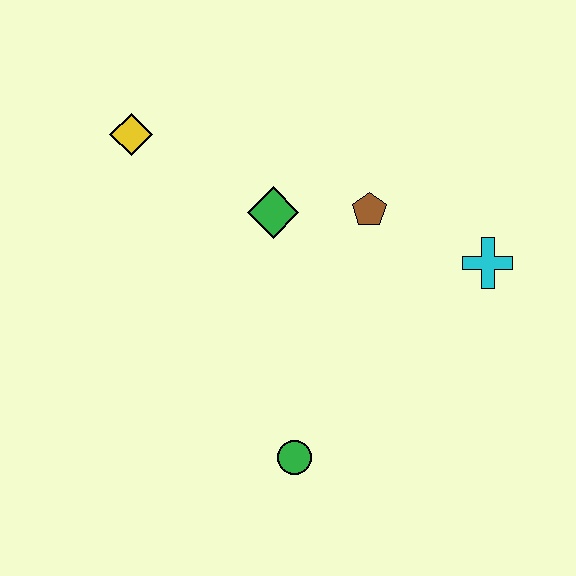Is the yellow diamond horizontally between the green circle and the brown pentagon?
No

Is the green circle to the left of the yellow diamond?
No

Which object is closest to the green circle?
The green diamond is closest to the green circle.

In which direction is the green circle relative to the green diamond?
The green circle is below the green diamond.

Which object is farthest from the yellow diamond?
The cyan cross is farthest from the yellow diamond.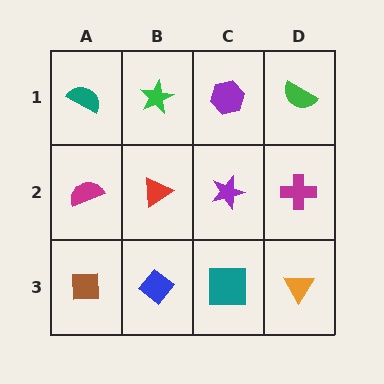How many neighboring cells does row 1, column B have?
3.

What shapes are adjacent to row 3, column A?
A magenta semicircle (row 2, column A), a blue diamond (row 3, column B).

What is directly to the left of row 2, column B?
A magenta semicircle.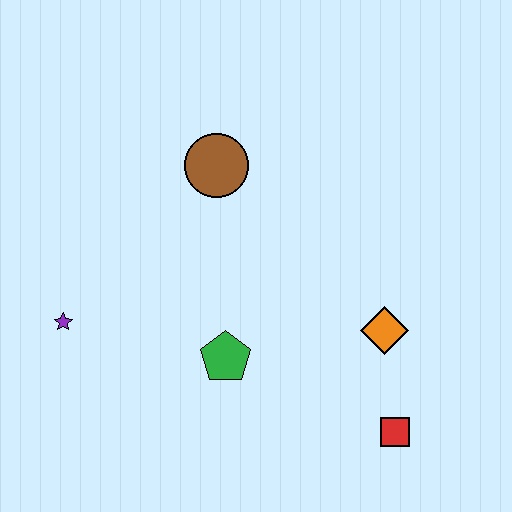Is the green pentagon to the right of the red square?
No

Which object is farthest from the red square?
The purple star is farthest from the red square.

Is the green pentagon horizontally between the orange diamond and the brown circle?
Yes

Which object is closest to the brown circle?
The green pentagon is closest to the brown circle.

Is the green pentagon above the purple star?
No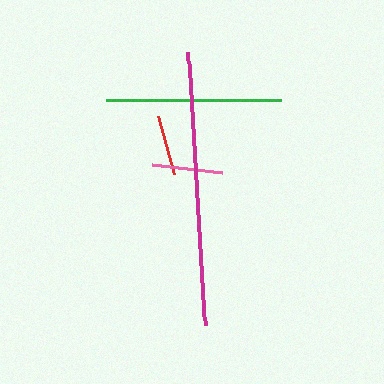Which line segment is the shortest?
The red line is the shortest at approximately 61 pixels.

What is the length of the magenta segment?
The magenta segment is approximately 273 pixels long.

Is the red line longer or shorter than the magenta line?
The magenta line is longer than the red line.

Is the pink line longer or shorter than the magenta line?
The magenta line is longer than the pink line.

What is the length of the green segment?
The green segment is approximately 174 pixels long.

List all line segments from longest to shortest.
From longest to shortest: magenta, green, pink, red.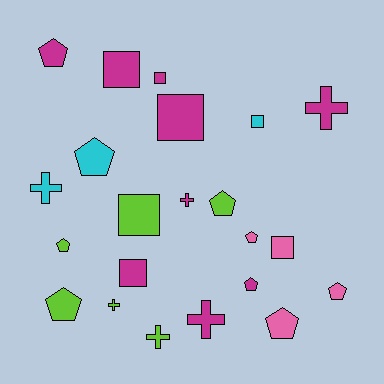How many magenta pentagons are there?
There are 2 magenta pentagons.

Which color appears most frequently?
Magenta, with 9 objects.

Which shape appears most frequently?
Pentagon, with 9 objects.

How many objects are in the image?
There are 22 objects.